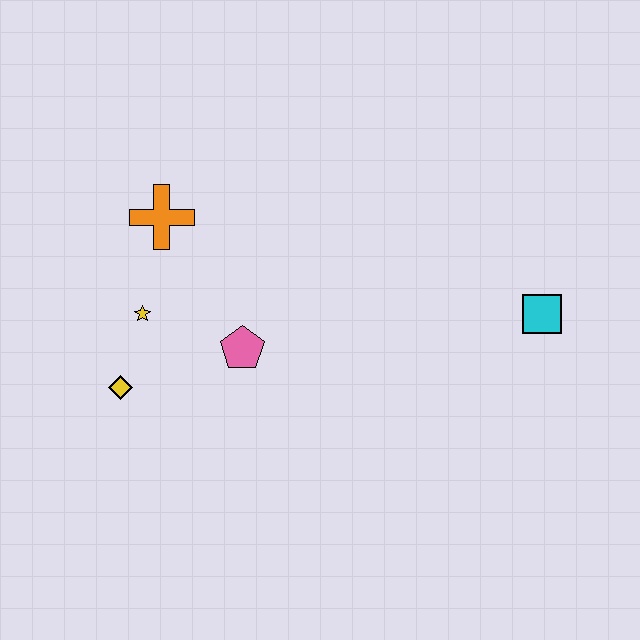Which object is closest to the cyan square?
The pink pentagon is closest to the cyan square.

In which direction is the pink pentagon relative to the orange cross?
The pink pentagon is below the orange cross.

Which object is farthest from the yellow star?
The cyan square is farthest from the yellow star.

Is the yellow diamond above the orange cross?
No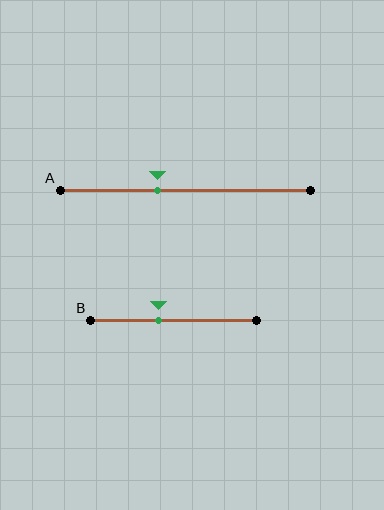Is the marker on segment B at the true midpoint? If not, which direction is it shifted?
No, the marker on segment B is shifted to the left by about 9% of the segment length.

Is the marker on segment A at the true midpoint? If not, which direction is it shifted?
No, the marker on segment A is shifted to the left by about 11% of the segment length.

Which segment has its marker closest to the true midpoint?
Segment B has its marker closest to the true midpoint.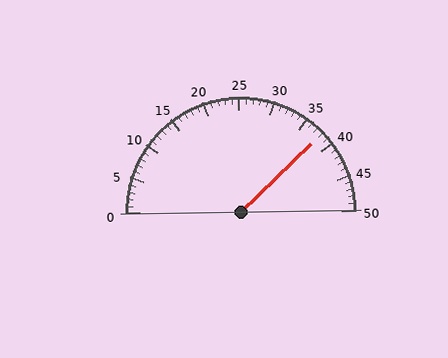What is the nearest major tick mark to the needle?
The nearest major tick mark is 40.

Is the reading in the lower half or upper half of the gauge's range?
The reading is in the upper half of the range (0 to 50).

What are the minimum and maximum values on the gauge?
The gauge ranges from 0 to 50.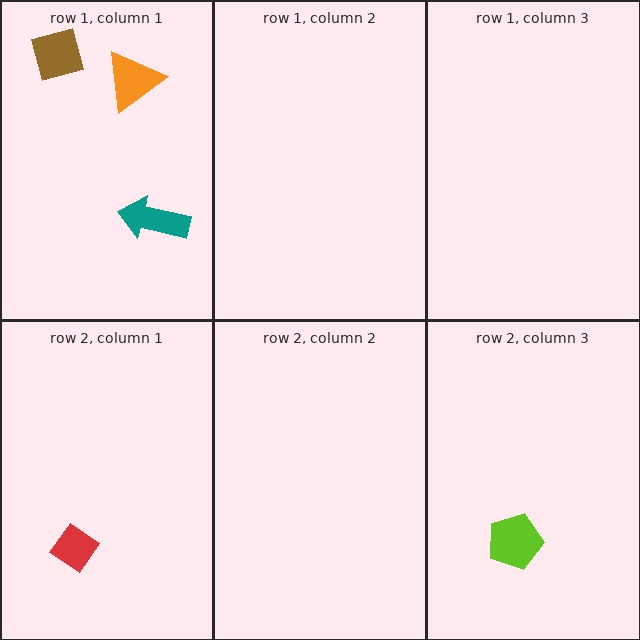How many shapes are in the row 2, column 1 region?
1.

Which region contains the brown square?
The row 1, column 1 region.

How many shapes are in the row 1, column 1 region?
3.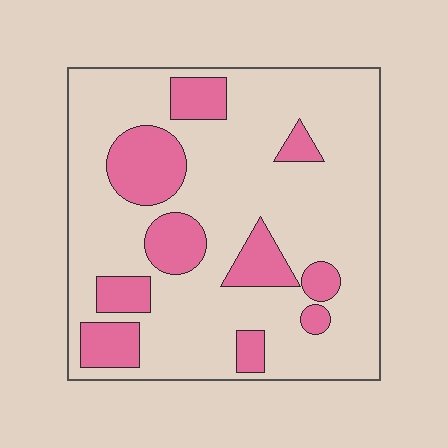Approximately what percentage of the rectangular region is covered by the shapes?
Approximately 25%.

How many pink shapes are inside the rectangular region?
10.